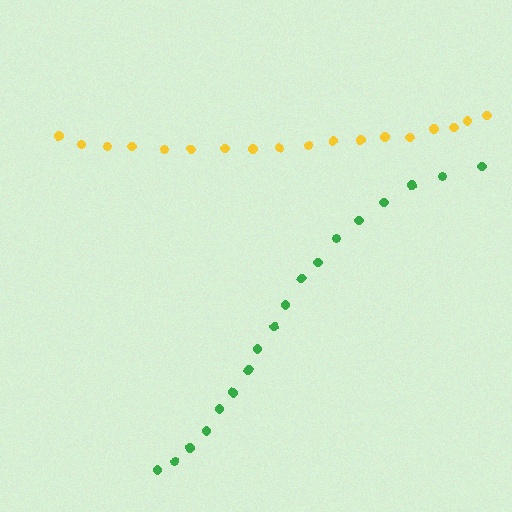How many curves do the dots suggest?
There are 2 distinct paths.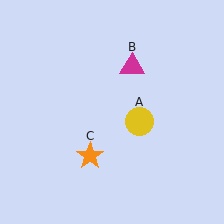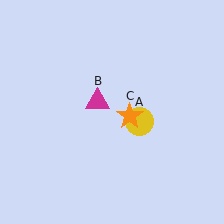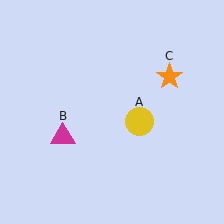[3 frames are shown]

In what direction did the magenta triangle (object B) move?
The magenta triangle (object B) moved down and to the left.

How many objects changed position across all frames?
2 objects changed position: magenta triangle (object B), orange star (object C).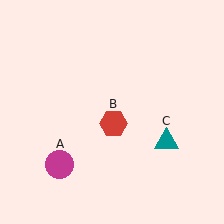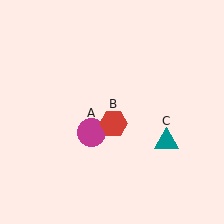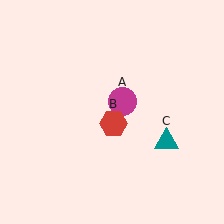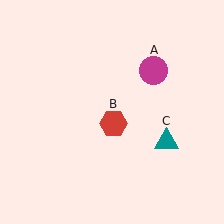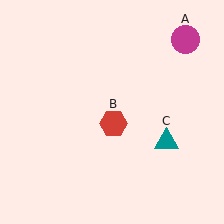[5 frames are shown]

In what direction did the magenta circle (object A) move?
The magenta circle (object A) moved up and to the right.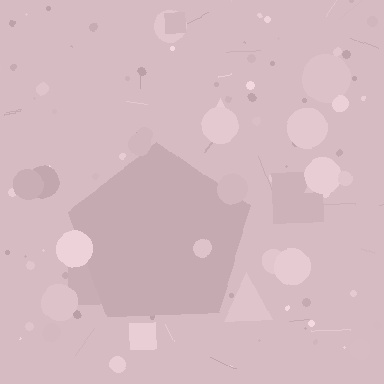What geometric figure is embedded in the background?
A pentagon is embedded in the background.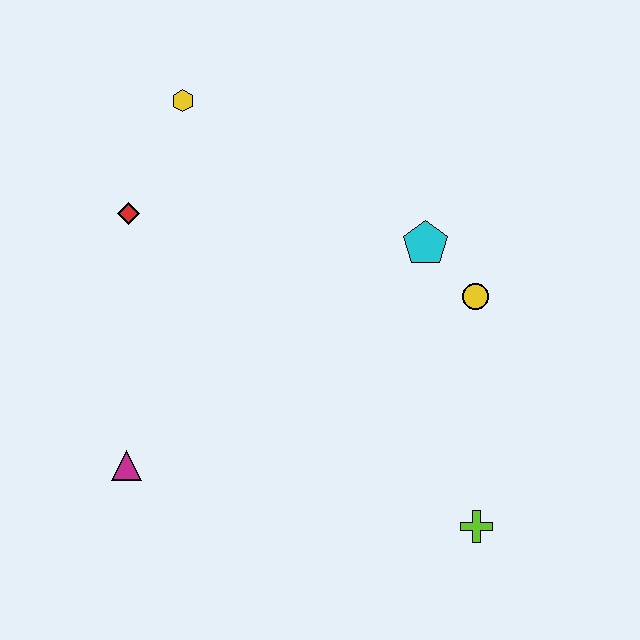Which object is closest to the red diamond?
The yellow hexagon is closest to the red diamond.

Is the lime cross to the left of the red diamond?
No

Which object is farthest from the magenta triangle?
The yellow circle is farthest from the magenta triangle.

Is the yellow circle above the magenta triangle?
Yes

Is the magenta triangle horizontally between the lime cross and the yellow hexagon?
No